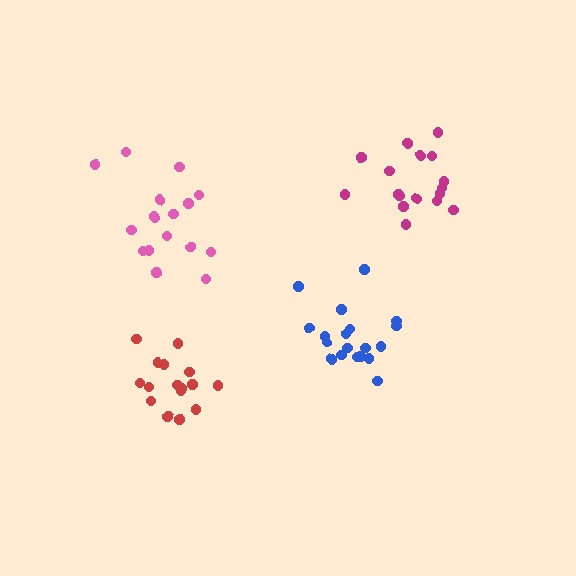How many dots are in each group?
Group 1: 19 dots, Group 2: 19 dots, Group 3: 17 dots, Group 4: 16 dots (71 total).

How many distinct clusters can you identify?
There are 4 distinct clusters.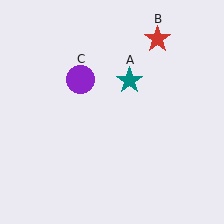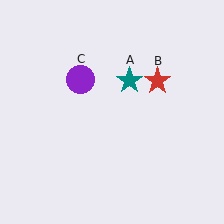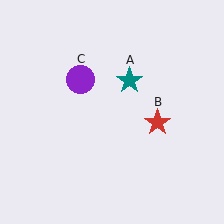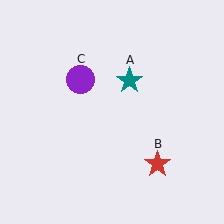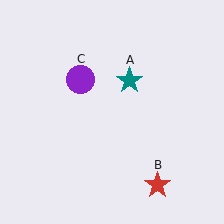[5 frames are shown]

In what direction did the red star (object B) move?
The red star (object B) moved down.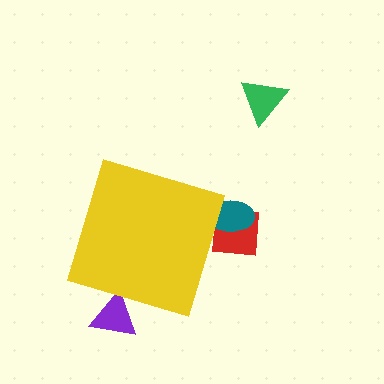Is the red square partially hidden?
Yes, the red square is partially hidden behind the yellow diamond.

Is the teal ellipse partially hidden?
Yes, the teal ellipse is partially hidden behind the yellow diamond.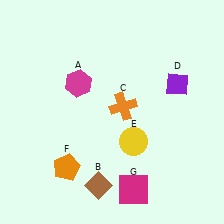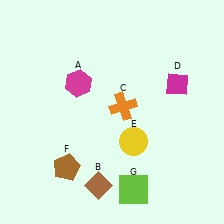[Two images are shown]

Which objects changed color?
D changed from purple to magenta. F changed from orange to brown. G changed from magenta to lime.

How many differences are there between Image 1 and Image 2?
There are 3 differences between the two images.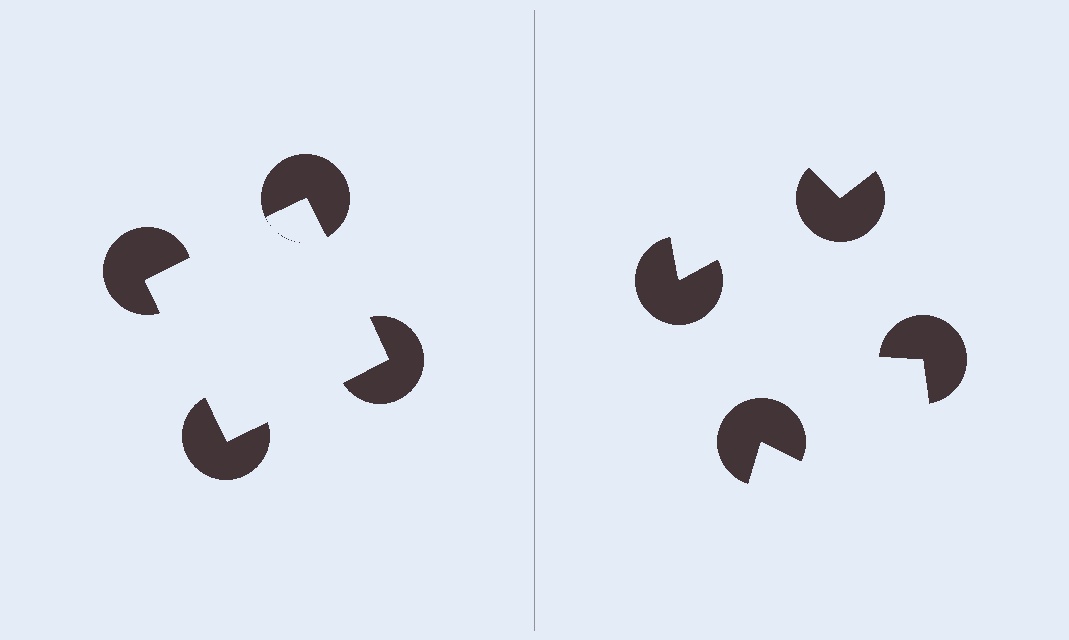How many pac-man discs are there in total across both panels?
8 — 4 on each side.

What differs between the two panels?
The pac-man discs are positioned identically on both sides; only the wedge orientations differ. On the left they align to a square; on the right they are misaligned.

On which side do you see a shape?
An illusory square appears on the left side. On the right side the wedge cuts are rotated, so no coherent shape forms.